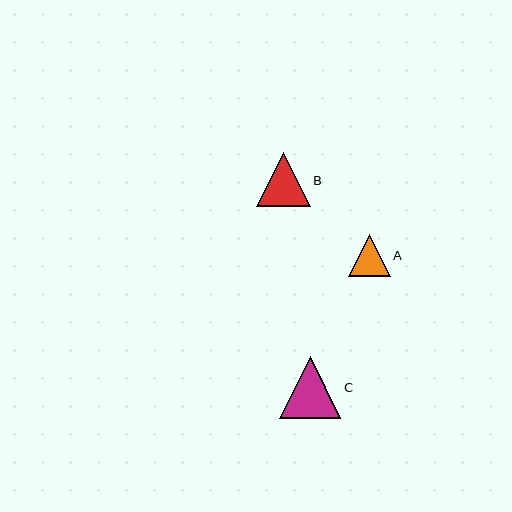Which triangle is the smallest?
Triangle A is the smallest with a size of approximately 42 pixels.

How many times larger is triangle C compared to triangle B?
Triangle C is approximately 1.1 times the size of triangle B.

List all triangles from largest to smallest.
From largest to smallest: C, B, A.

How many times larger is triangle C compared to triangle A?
Triangle C is approximately 1.5 times the size of triangle A.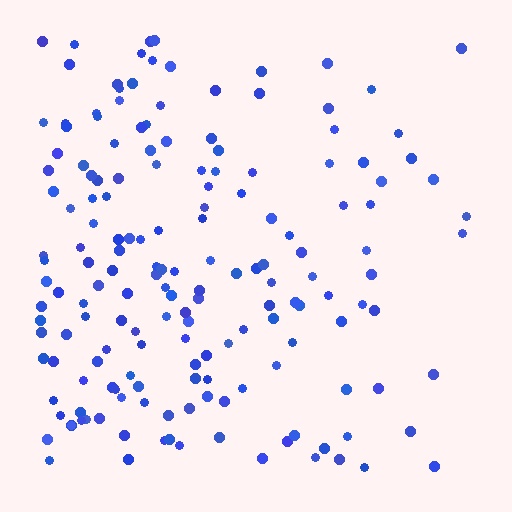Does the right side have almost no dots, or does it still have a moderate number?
Still a moderate number, just noticeably fewer than the left.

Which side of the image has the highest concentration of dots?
The left.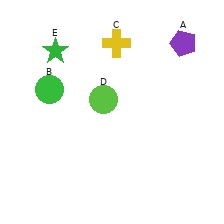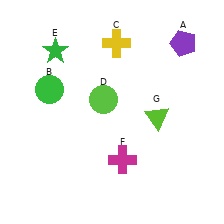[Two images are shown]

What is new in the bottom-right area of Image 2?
A lime triangle (G) was added in the bottom-right area of Image 2.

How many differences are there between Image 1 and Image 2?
There are 2 differences between the two images.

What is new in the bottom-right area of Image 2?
A magenta cross (F) was added in the bottom-right area of Image 2.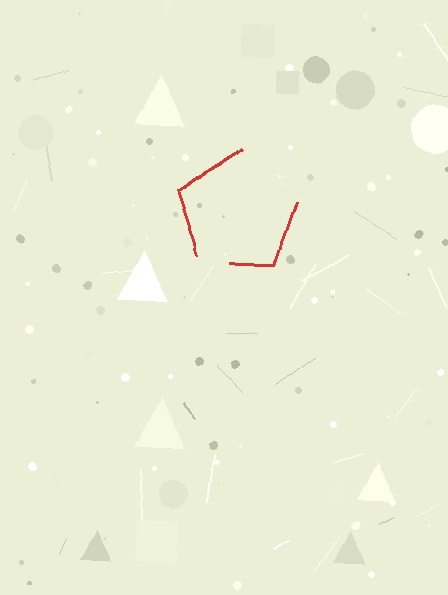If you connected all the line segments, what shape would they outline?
They would outline a pentagon.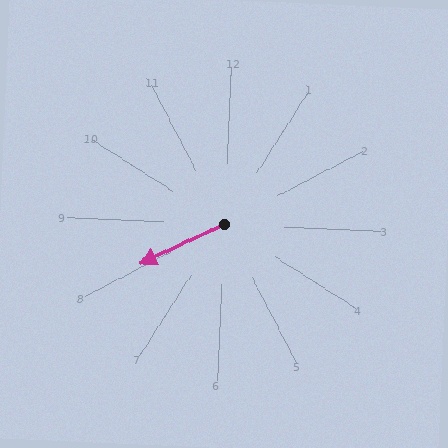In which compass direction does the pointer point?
Southwest.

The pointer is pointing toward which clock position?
Roughly 8 o'clock.